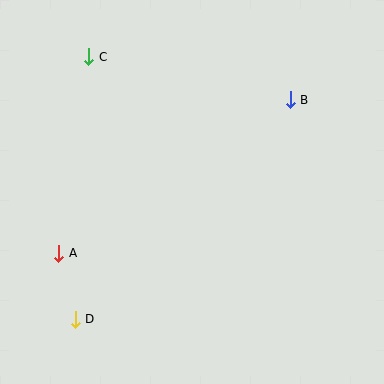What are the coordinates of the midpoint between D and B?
The midpoint between D and B is at (183, 209).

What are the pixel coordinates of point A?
Point A is at (59, 253).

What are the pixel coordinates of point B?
Point B is at (290, 100).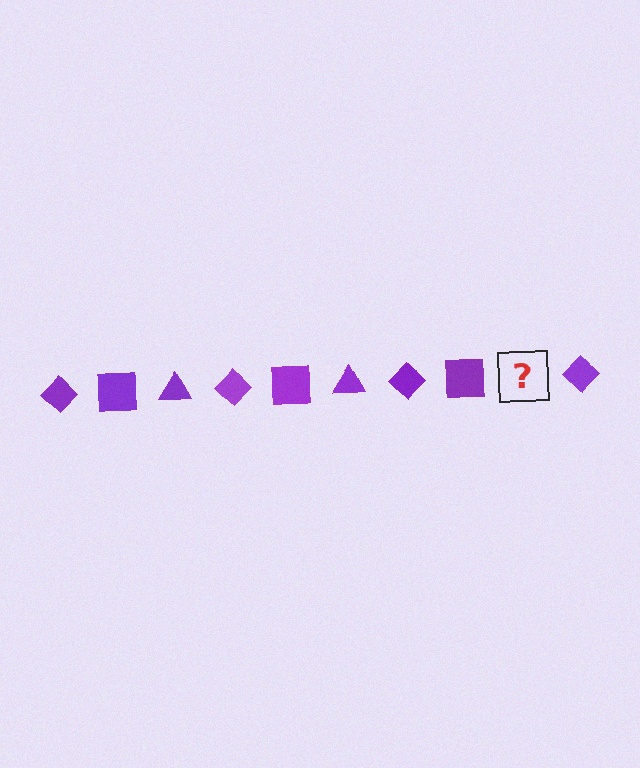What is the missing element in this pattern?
The missing element is a purple triangle.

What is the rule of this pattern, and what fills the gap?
The rule is that the pattern cycles through diamond, square, triangle shapes in purple. The gap should be filled with a purple triangle.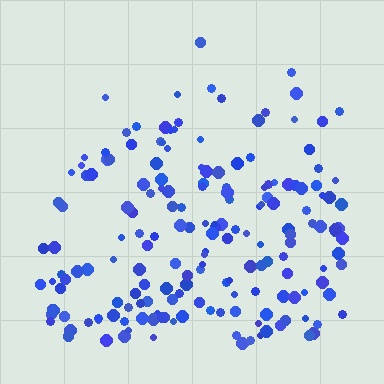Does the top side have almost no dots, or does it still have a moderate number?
Still a moderate number, just noticeably fewer than the bottom.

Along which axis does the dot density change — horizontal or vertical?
Vertical.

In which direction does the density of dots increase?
From top to bottom, with the bottom side densest.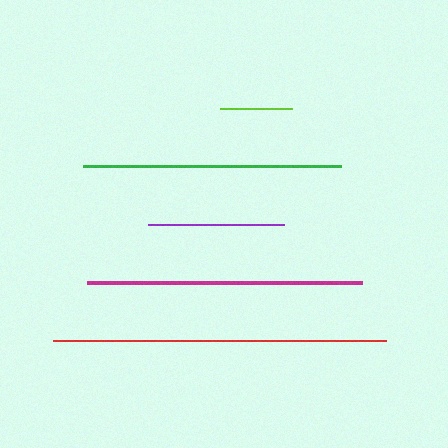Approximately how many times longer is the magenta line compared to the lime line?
The magenta line is approximately 3.8 times the length of the lime line.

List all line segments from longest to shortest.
From longest to shortest: red, magenta, green, purple, lime.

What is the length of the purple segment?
The purple segment is approximately 136 pixels long.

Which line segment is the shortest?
The lime line is the shortest at approximately 73 pixels.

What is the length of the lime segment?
The lime segment is approximately 73 pixels long.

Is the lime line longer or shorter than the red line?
The red line is longer than the lime line.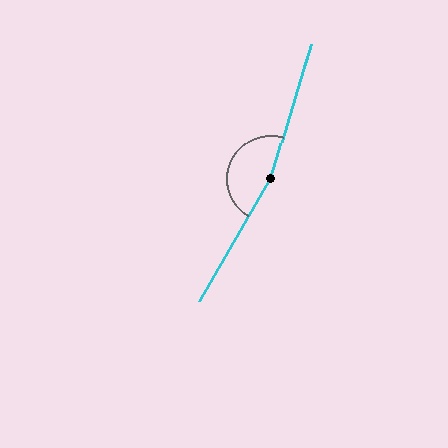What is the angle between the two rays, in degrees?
Approximately 166 degrees.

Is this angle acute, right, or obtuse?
It is obtuse.